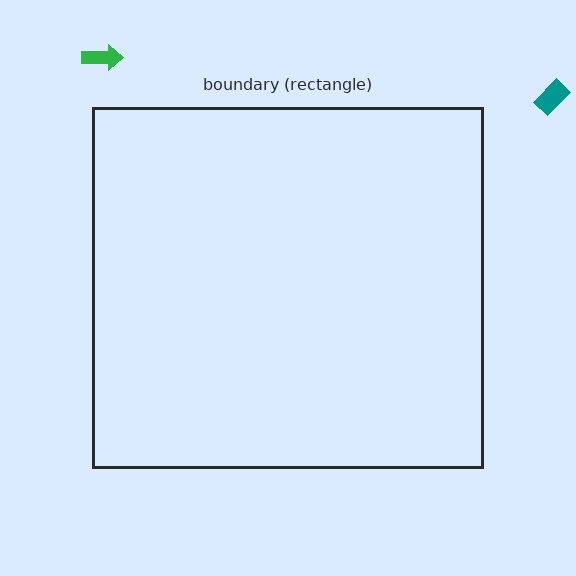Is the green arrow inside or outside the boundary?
Outside.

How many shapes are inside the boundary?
0 inside, 2 outside.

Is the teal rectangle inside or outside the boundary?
Outside.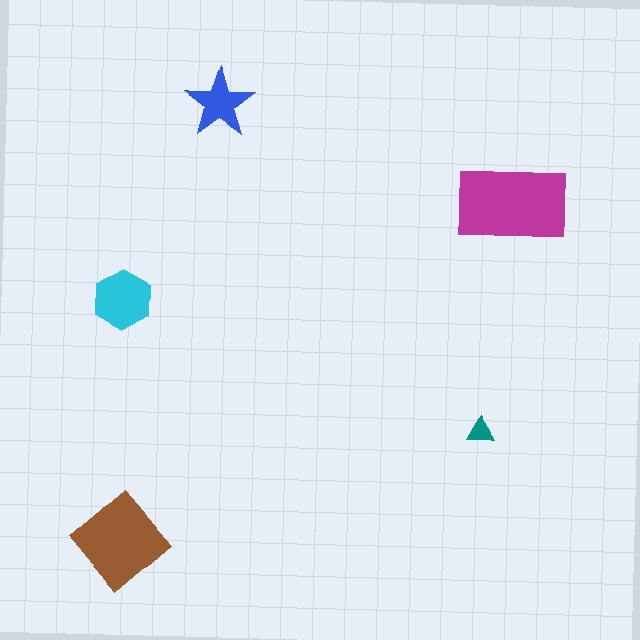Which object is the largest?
The magenta rectangle.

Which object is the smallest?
The teal triangle.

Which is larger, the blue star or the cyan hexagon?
The cyan hexagon.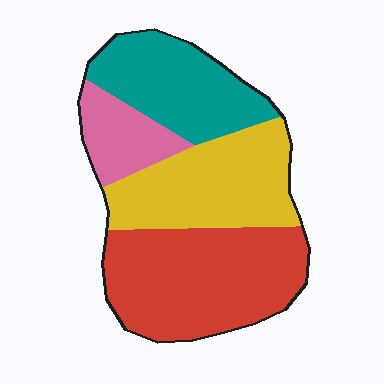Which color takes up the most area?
Red, at roughly 35%.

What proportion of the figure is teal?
Teal covers around 25% of the figure.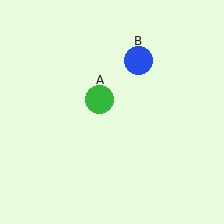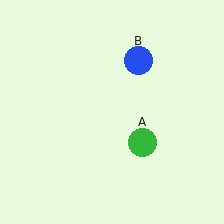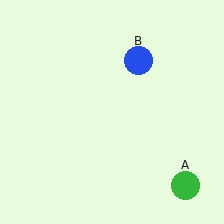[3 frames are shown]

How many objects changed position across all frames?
1 object changed position: green circle (object A).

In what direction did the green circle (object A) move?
The green circle (object A) moved down and to the right.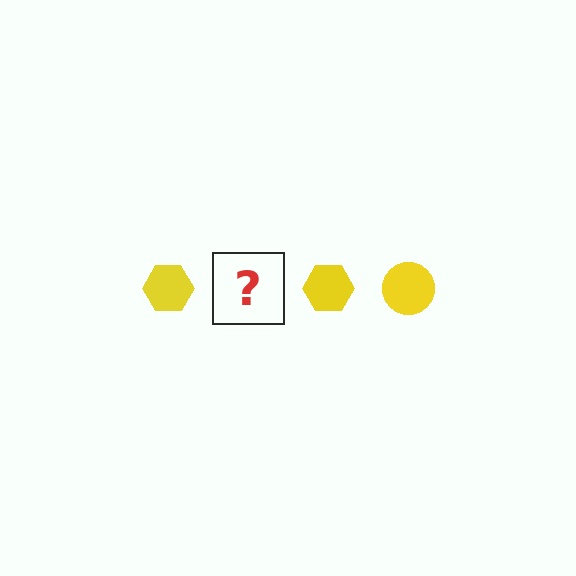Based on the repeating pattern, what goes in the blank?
The blank should be a yellow circle.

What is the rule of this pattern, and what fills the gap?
The rule is that the pattern cycles through hexagon, circle shapes in yellow. The gap should be filled with a yellow circle.